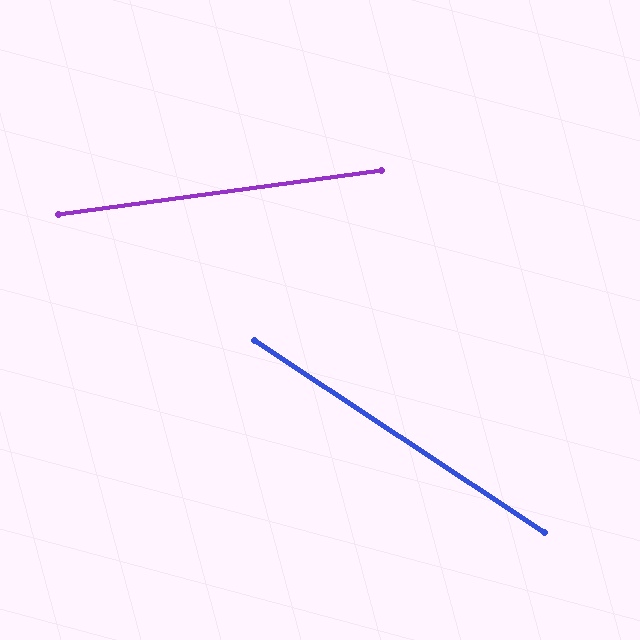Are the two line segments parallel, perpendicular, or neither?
Neither parallel nor perpendicular — they differ by about 41°.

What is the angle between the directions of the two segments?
Approximately 41 degrees.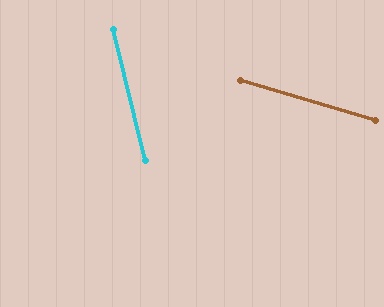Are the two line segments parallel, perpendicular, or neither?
Neither parallel nor perpendicular — they differ by about 60°.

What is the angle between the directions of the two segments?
Approximately 60 degrees.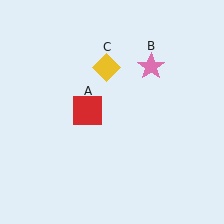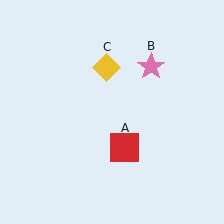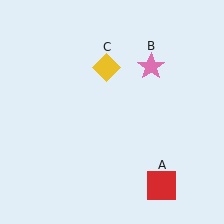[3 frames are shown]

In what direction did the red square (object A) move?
The red square (object A) moved down and to the right.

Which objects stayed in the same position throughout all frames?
Pink star (object B) and yellow diamond (object C) remained stationary.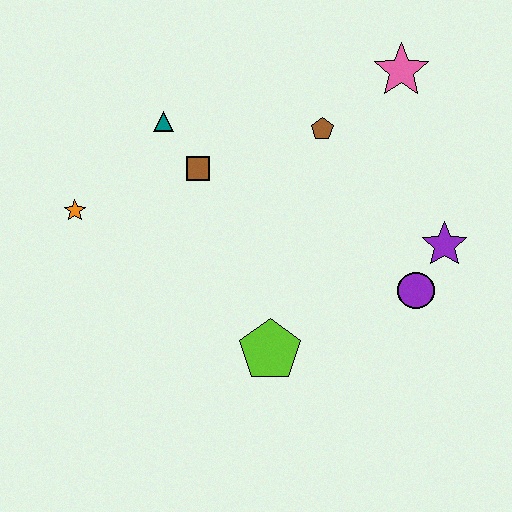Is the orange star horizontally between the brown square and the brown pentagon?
No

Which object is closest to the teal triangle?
The brown square is closest to the teal triangle.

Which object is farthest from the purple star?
The orange star is farthest from the purple star.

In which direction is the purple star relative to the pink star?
The purple star is below the pink star.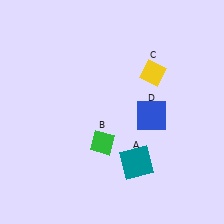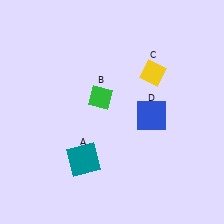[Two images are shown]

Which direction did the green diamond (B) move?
The green diamond (B) moved up.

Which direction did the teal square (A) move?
The teal square (A) moved left.